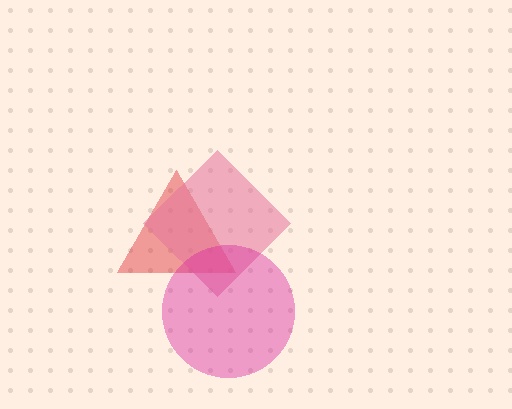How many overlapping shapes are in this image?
There are 3 overlapping shapes in the image.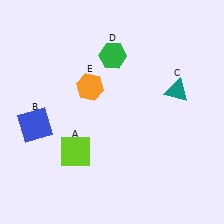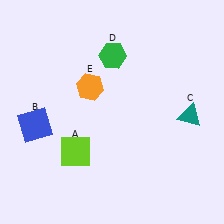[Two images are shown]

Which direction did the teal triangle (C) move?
The teal triangle (C) moved down.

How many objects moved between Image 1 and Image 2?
1 object moved between the two images.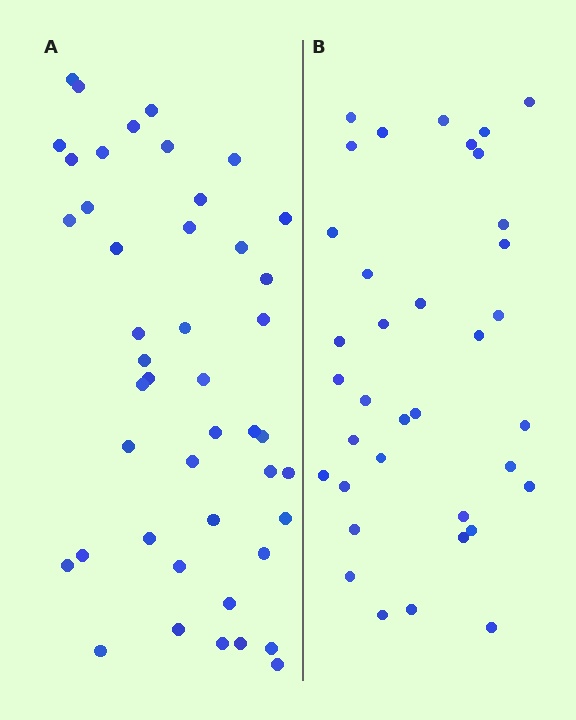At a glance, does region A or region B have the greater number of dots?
Region A (the left region) has more dots.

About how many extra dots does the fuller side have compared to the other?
Region A has roughly 8 or so more dots than region B.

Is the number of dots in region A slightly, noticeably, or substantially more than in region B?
Region A has noticeably more, but not dramatically so. The ratio is roughly 1.2 to 1.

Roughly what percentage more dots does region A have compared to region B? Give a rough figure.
About 25% more.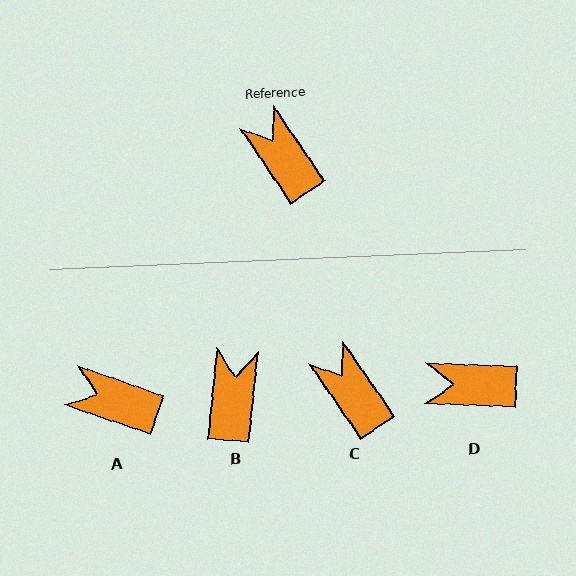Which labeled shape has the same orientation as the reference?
C.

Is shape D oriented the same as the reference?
No, it is off by about 54 degrees.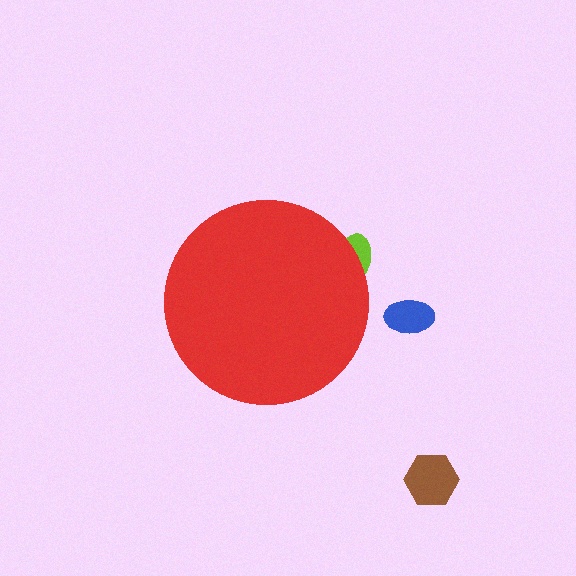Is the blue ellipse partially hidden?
No, the blue ellipse is fully visible.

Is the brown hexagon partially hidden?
No, the brown hexagon is fully visible.